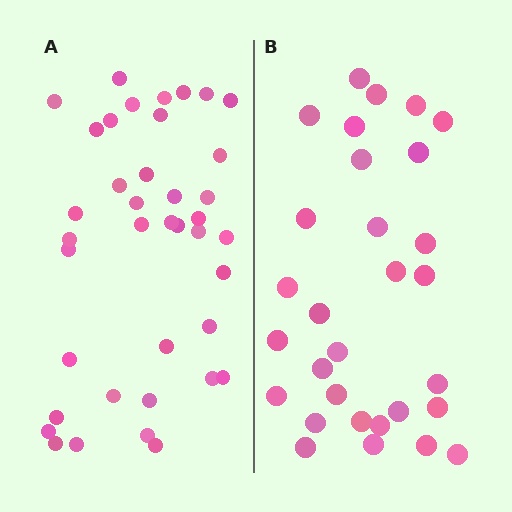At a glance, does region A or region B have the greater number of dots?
Region A (the left region) has more dots.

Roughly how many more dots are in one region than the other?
Region A has roughly 8 or so more dots than region B.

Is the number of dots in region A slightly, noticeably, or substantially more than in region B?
Region A has noticeably more, but not dramatically so. The ratio is roughly 1.3 to 1.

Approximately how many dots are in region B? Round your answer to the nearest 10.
About 30 dots.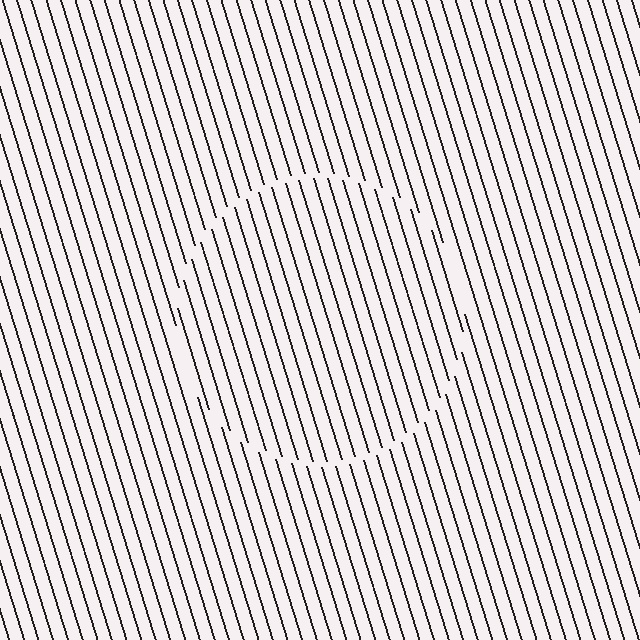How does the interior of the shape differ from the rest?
The interior of the shape contains the same grating, shifted by half a period — the contour is defined by the phase discontinuity where line-ends from the inner and outer gratings abut.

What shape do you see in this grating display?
An illusory circle. The interior of the shape contains the same grating, shifted by half a period — the contour is defined by the phase discontinuity where line-ends from the inner and outer gratings abut.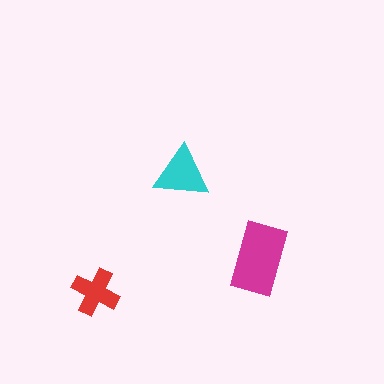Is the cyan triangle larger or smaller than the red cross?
Larger.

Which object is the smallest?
The red cross.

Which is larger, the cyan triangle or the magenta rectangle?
The magenta rectangle.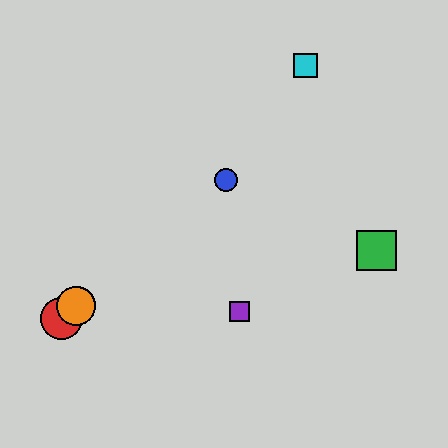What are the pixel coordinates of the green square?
The green square is at (376, 251).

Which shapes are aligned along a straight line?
The red circle, the blue circle, the yellow circle, the orange circle are aligned along a straight line.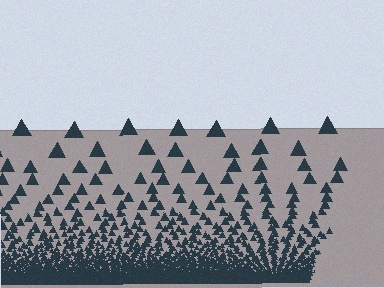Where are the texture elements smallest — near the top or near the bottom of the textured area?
Near the bottom.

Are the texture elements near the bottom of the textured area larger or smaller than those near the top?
Smaller. The gradient is inverted — elements near the bottom are smaller and denser.